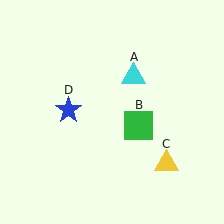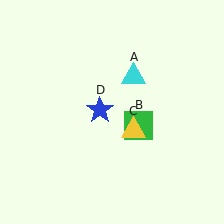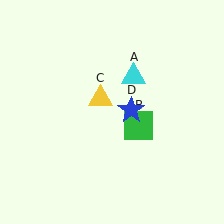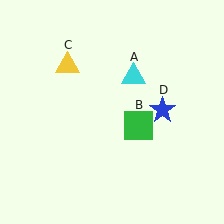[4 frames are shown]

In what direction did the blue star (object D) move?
The blue star (object D) moved right.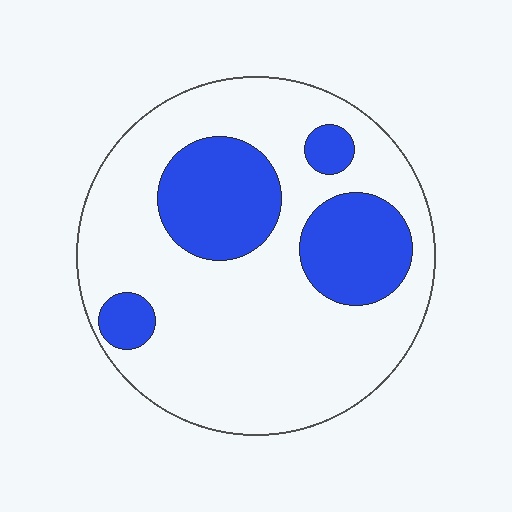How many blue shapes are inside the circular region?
4.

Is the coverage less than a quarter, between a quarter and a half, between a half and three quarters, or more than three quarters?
Between a quarter and a half.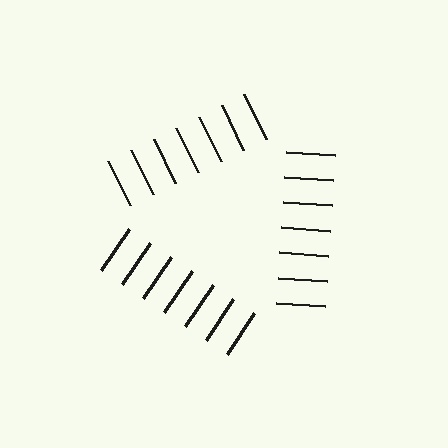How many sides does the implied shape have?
3 sides — the line-ends trace a triangle.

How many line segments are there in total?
21 — 7 along each of the 3 edges.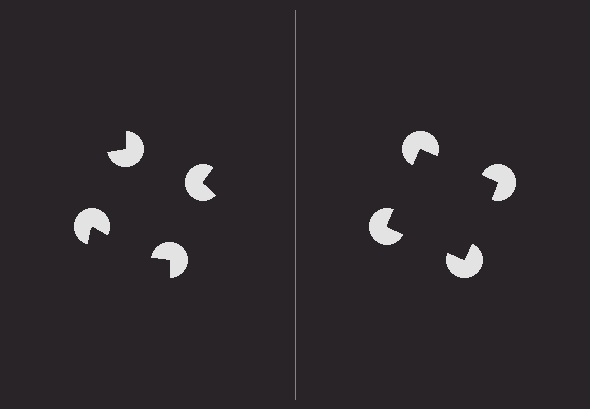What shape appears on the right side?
An illusory square.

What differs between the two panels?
The pac-man discs are positioned identically on both sides; only the wedge orientations differ. On the right they align to a square; on the left they are misaligned.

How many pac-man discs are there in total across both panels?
8 — 4 on each side.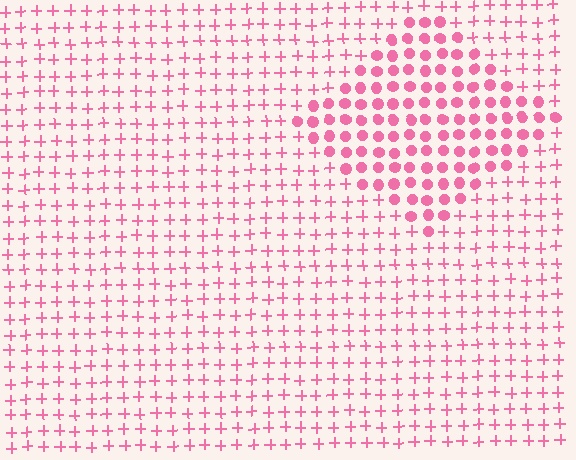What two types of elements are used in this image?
The image uses circles inside the diamond region and plus signs outside it.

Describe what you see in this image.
The image is filled with small pink elements arranged in a uniform grid. A diamond-shaped region contains circles, while the surrounding area contains plus signs. The boundary is defined purely by the change in element shape.